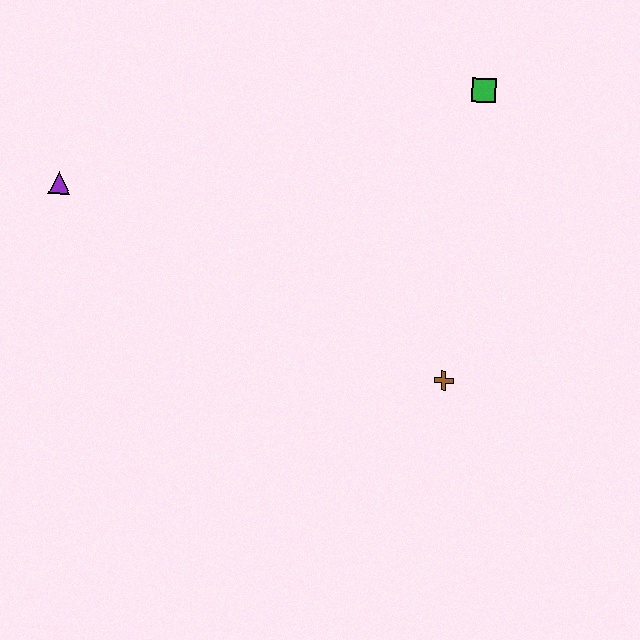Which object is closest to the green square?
The brown cross is closest to the green square.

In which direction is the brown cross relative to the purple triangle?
The brown cross is to the right of the purple triangle.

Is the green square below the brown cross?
No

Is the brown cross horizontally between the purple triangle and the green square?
Yes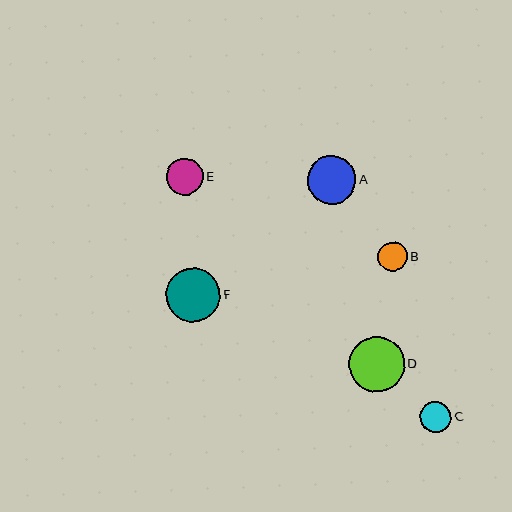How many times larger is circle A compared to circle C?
Circle A is approximately 1.6 times the size of circle C.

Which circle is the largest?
Circle D is the largest with a size of approximately 56 pixels.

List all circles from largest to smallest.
From largest to smallest: D, F, A, E, C, B.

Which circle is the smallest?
Circle B is the smallest with a size of approximately 29 pixels.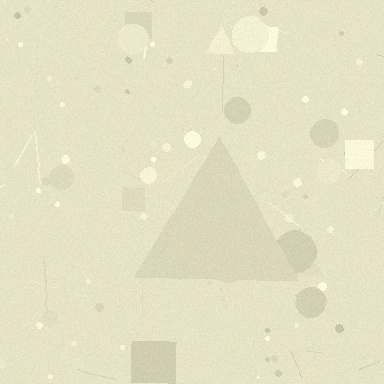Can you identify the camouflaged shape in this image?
The camouflaged shape is a triangle.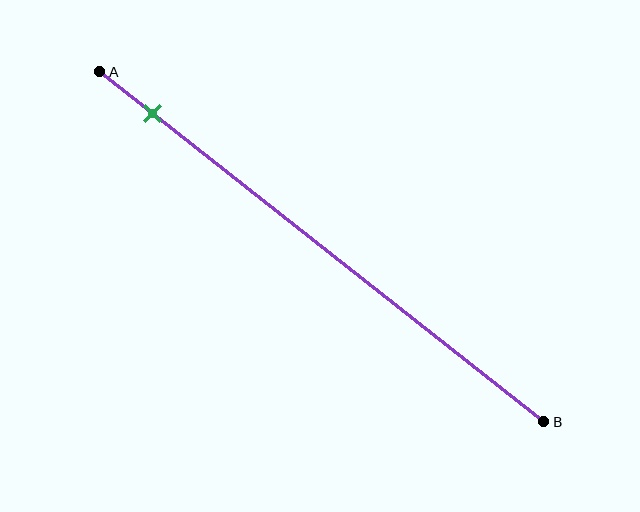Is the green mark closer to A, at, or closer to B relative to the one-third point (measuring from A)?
The green mark is closer to point A than the one-third point of segment AB.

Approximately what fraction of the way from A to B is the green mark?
The green mark is approximately 10% of the way from A to B.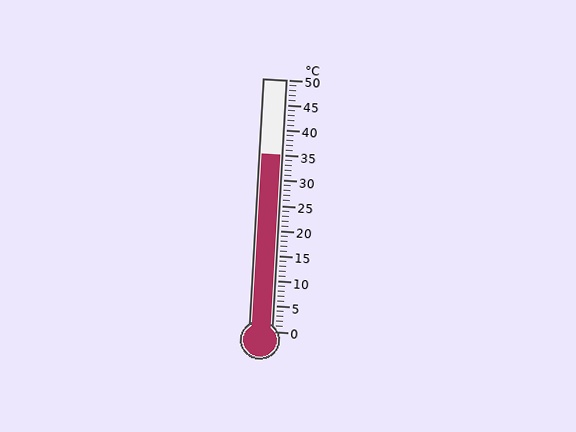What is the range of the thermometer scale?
The thermometer scale ranges from 0°C to 50°C.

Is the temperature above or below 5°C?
The temperature is above 5°C.